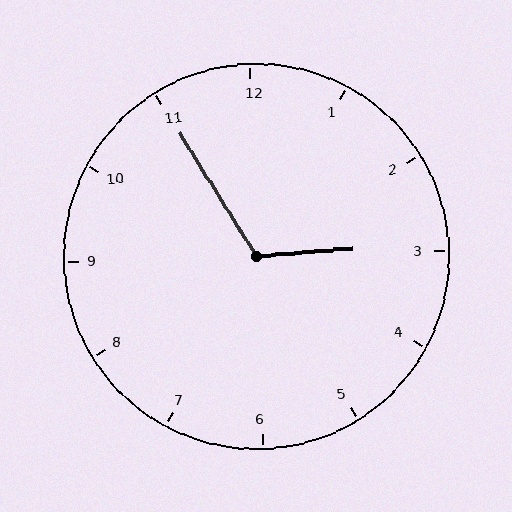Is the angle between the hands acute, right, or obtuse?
It is obtuse.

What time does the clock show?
2:55.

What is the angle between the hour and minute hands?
Approximately 118 degrees.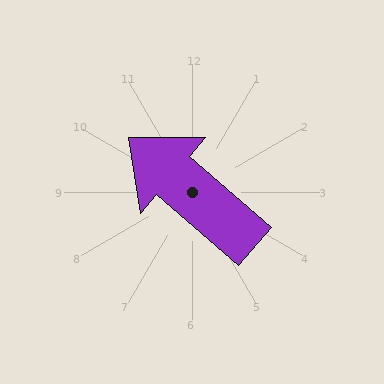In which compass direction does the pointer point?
Northwest.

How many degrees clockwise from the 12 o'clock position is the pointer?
Approximately 311 degrees.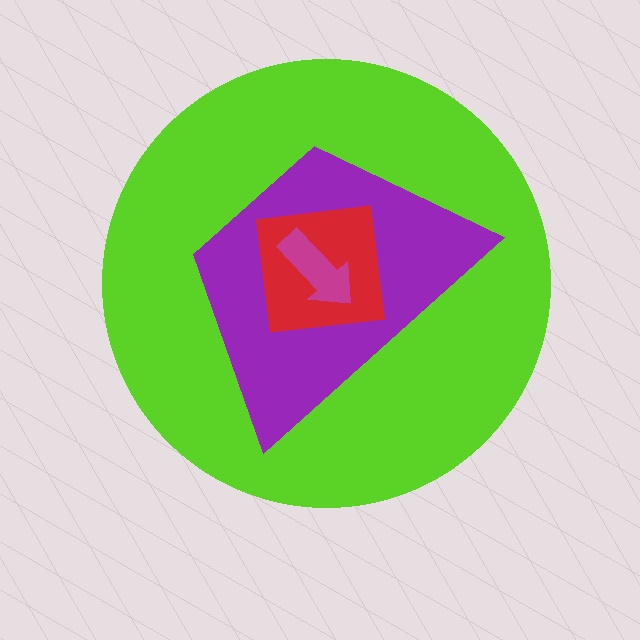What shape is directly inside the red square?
The magenta arrow.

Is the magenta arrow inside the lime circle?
Yes.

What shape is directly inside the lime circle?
The purple trapezoid.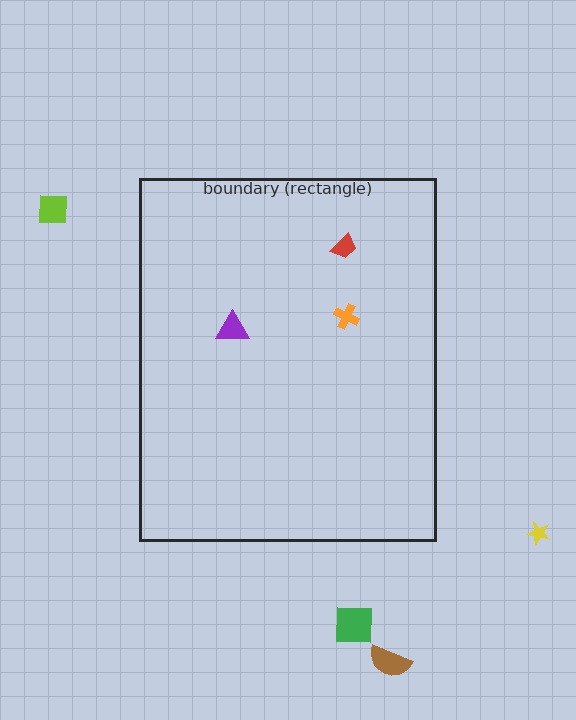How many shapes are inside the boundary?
3 inside, 4 outside.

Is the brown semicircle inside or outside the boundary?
Outside.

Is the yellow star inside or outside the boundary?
Outside.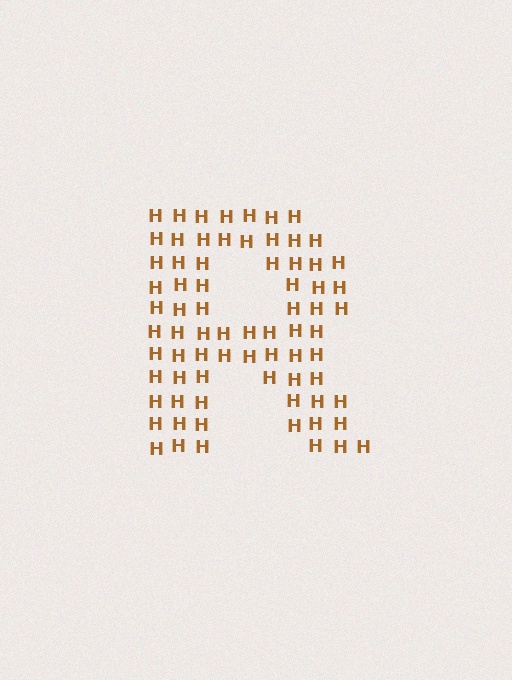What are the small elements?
The small elements are letter H's.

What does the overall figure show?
The overall figure shows the letter R.